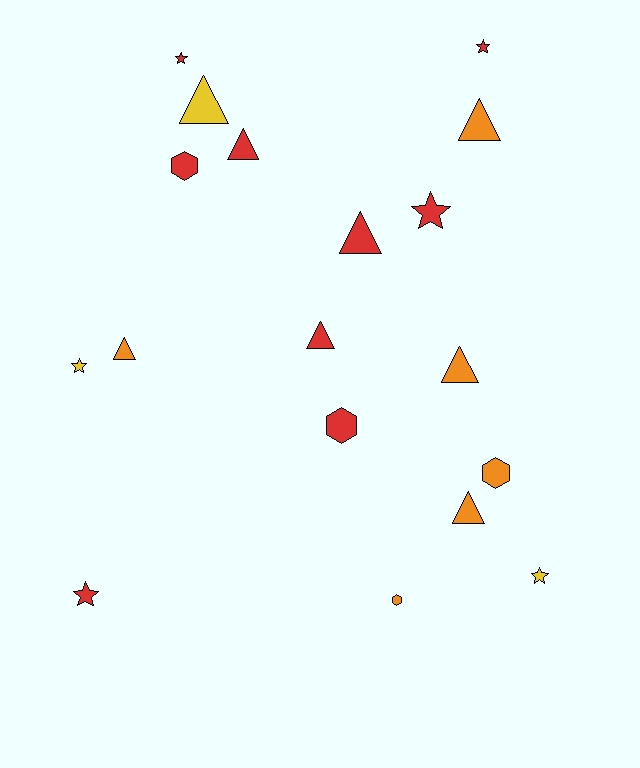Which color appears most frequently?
Red, with 9 objects.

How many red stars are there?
There are 4 red stars.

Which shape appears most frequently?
Triangle, with 8 objects.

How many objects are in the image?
There are 18 objects.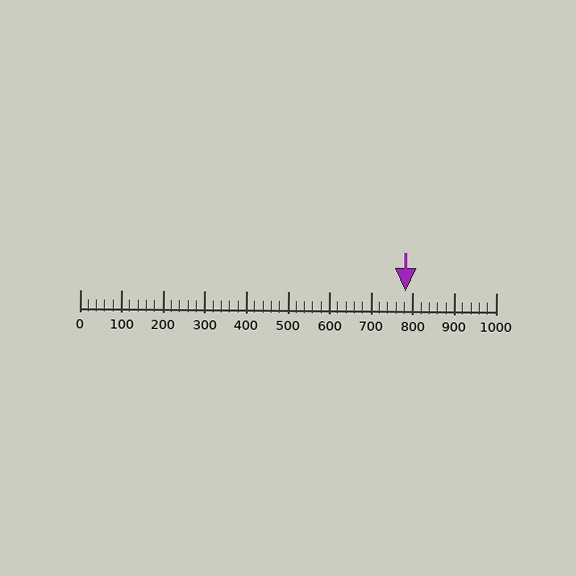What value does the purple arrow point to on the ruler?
The purple arrow points to approximately 782.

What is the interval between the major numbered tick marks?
The major tick marks are spaced 100 units apart.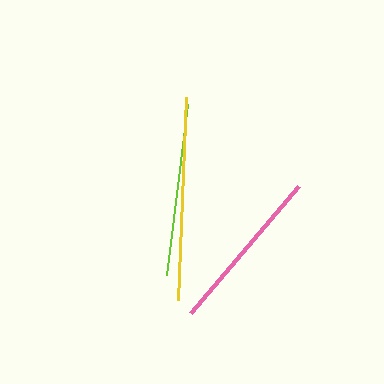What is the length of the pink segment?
The pink segment is approximately 167 pixels long.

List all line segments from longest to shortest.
From longest to shortest: yellow, lime, pink.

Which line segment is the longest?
The yellow line is the longest at approximately 203 pixels.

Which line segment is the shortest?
The pink line is the shortest at approximately 167 pixels.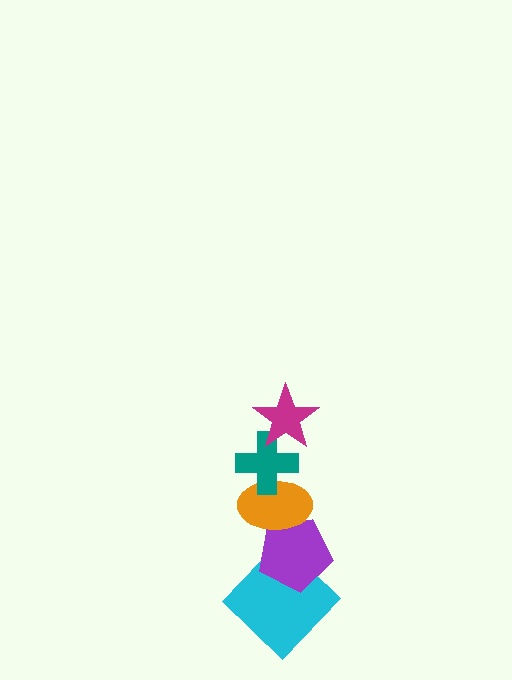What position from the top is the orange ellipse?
The orange ellipse is 3rd from the top.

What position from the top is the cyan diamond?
The cyan diamond is 5th from the top.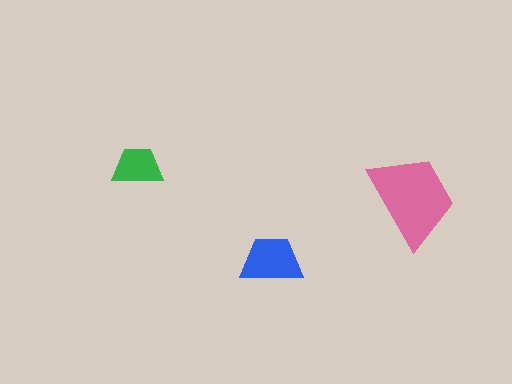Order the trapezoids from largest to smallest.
the pink one, the blue one, the green one.